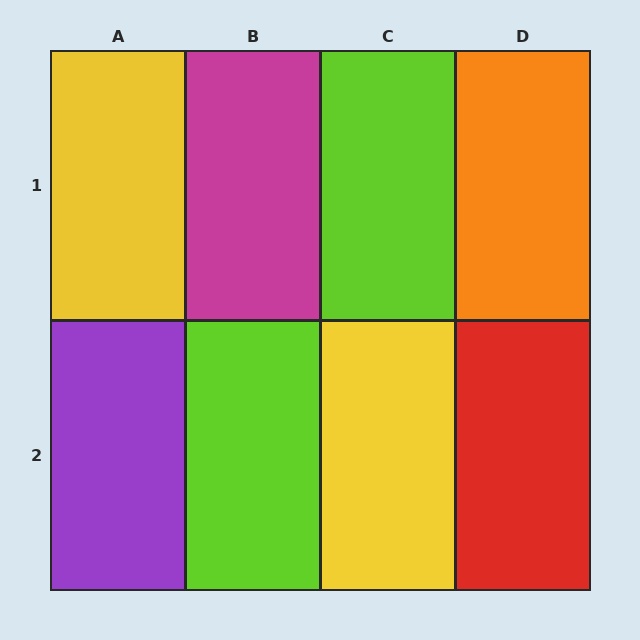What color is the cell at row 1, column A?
Yellow.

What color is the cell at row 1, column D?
Orange.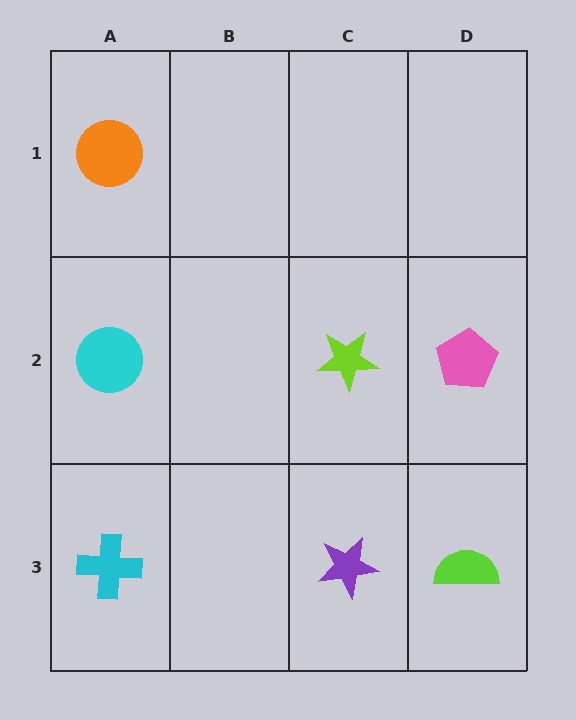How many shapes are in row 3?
3 shapes.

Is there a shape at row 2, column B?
No, that cell is empty.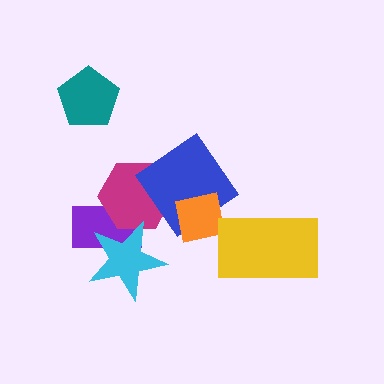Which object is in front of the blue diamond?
The orange square is in front of the blue diamond.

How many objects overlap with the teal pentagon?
0 objects overlap with the teal pentagon.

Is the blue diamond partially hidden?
Yes, it is partially covered by another shape.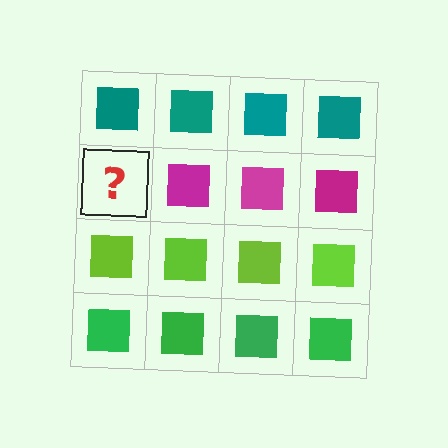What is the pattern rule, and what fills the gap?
The rule is that each row has a consistent color. The gap should be filled with a magenta square.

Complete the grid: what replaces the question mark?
The question mark should be replaced with a magenta square.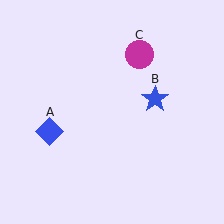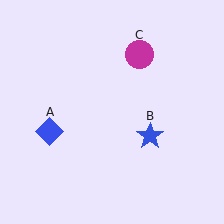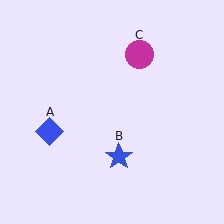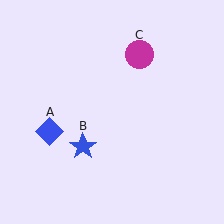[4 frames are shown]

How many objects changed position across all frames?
1 object changed position: blue star (object B).